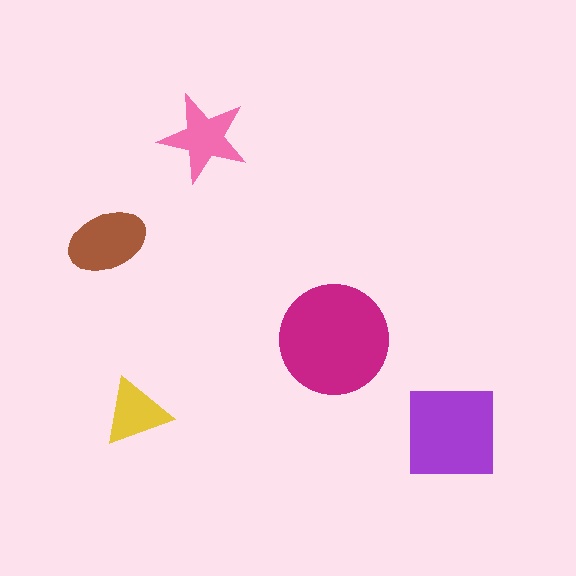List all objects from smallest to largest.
The yellow triangle, the pink star, the brown ellipse, the purple square, the magenta circle.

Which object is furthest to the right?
The purple square is rightmost.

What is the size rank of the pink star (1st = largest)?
4th.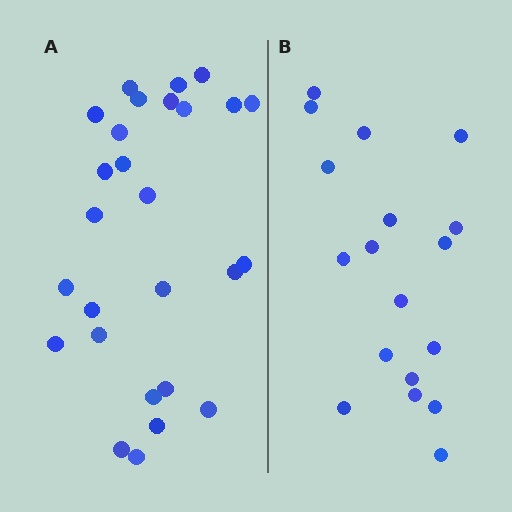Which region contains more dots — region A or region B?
Region A (the left region) has more dots.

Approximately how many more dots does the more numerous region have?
Region A has roughly 8 or so more dots than region B.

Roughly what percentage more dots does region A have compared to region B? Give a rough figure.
About 50% more.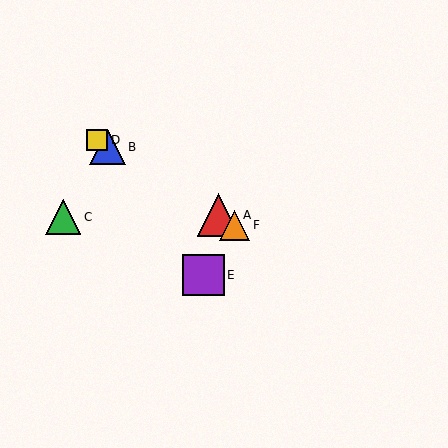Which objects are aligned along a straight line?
Objects A, B, D, F are aligned along a straight line.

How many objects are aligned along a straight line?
4 objects (A, B, D, F) are aligned along a straight line.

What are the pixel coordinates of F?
Object F is at (235, 225).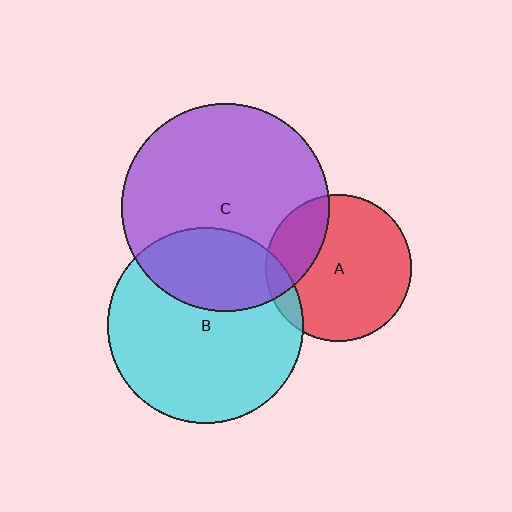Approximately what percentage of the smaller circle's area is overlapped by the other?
Approximately 30%.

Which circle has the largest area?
Circle C (purple).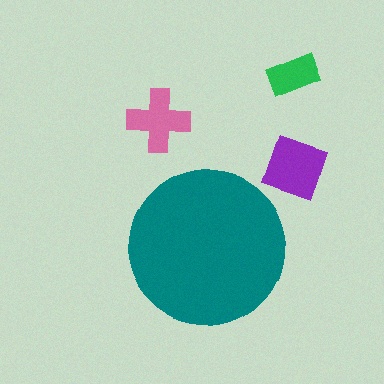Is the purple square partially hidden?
No, the purple square is fully visible.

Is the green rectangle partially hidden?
No, the green rectangle is fully visible.